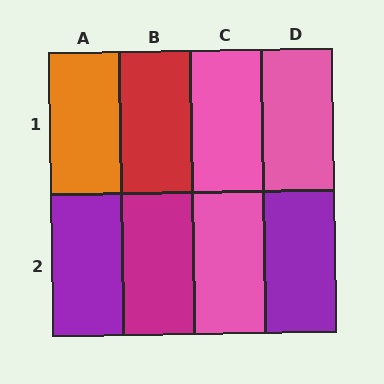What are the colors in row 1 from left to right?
Orange, red, pink, pink.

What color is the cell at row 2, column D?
Purple.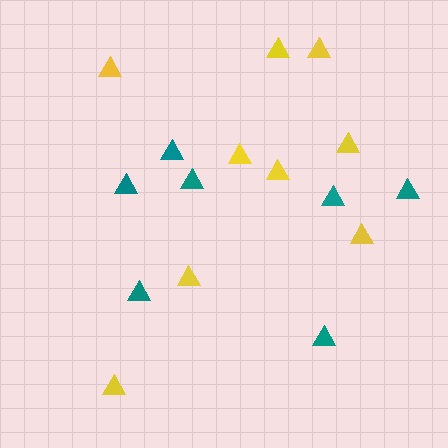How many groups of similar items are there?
There are 2 groups: one group of teal triangles (7) and one group of yellow triangles (9).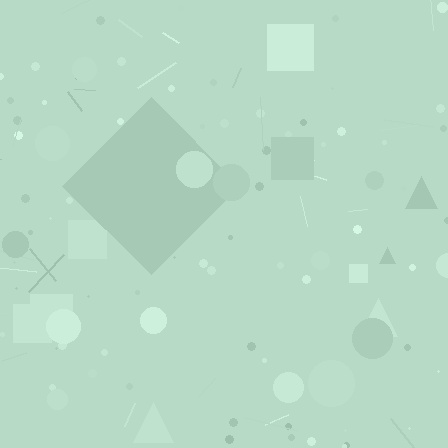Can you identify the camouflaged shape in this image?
The camouflaged shape is a diamond.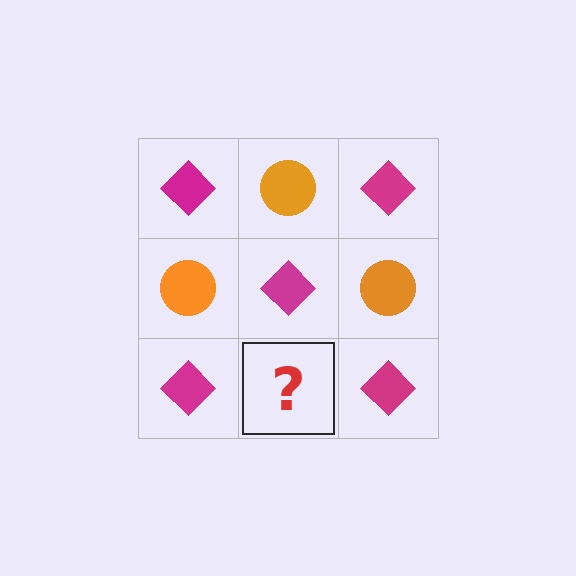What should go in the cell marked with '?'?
The missing cell should contain an orange circle.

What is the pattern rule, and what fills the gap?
The rule is that it alternates magenta diamond and orange circle in a checkerboard pattern. The gap should be filled with an orange circle.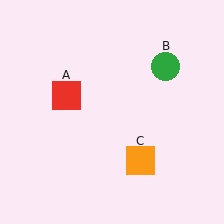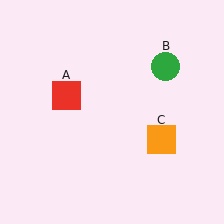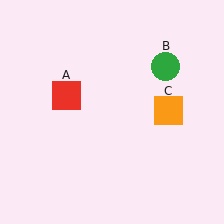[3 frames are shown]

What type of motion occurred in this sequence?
The orange square (object C) rotated counterclockwise around the center of the scene.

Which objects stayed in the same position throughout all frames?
Red square (object A) and green circle (object B) remained stationary.